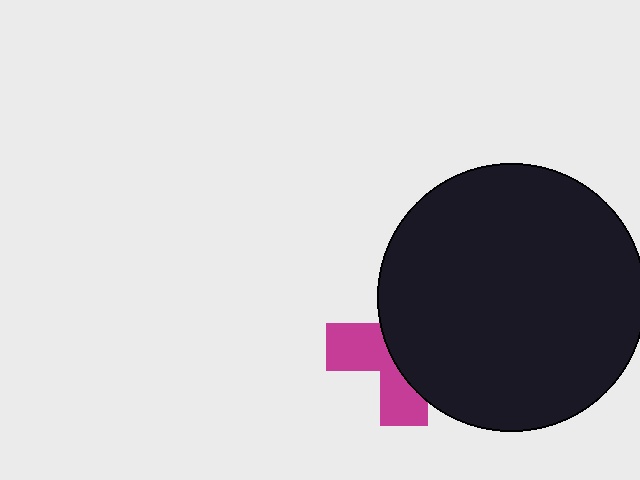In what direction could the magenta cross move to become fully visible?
The magenta cross could move left. That would shift it out from behind the black circle entirely.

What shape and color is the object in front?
The object in front is a black circle.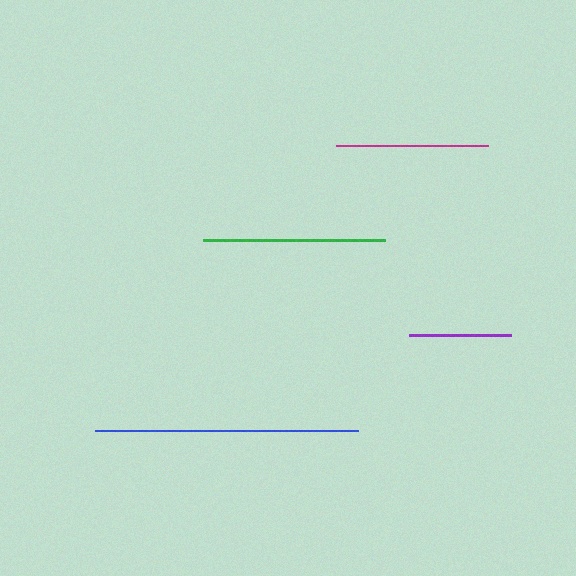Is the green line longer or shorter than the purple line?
The green line is longer than the purple line.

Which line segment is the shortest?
The purple line is the shortest at approximately 102 pixels.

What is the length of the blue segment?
The blue segment is approximately 263 pixels long.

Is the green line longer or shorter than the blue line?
The blue line is longer than the green line.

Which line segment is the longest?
The blue line is the longest at approximately 263 pixels.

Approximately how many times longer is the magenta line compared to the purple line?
The magenta line is approximately 1.5 times the length of the purple line.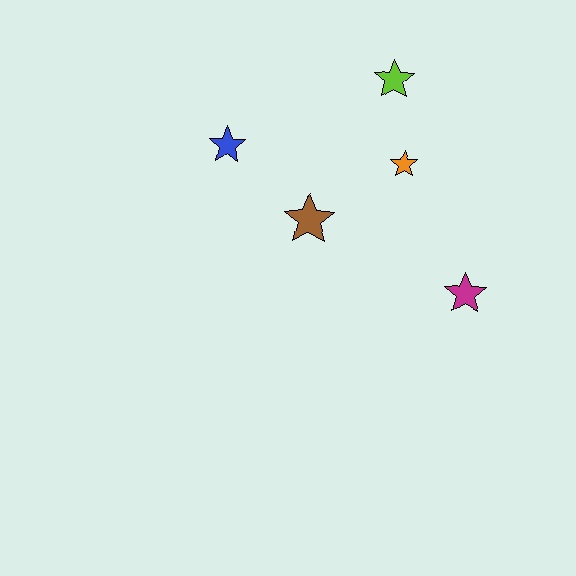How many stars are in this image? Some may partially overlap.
There are 5 stars.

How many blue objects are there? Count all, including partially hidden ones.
There is 1 blue object.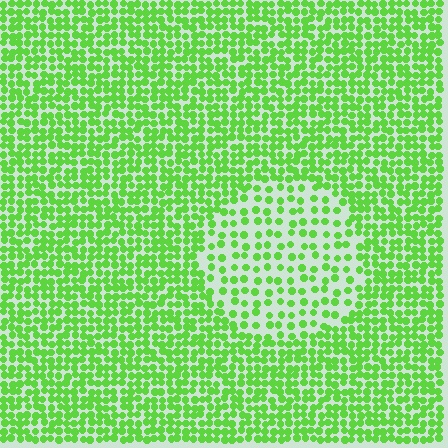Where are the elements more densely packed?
The elements are more densely packed outside the circle boundary.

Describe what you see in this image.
The image contains small lime elements arranged at two different densities. A circle-shaped region is visible where the elements are less densely packed than the surrounding area.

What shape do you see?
I see a circle.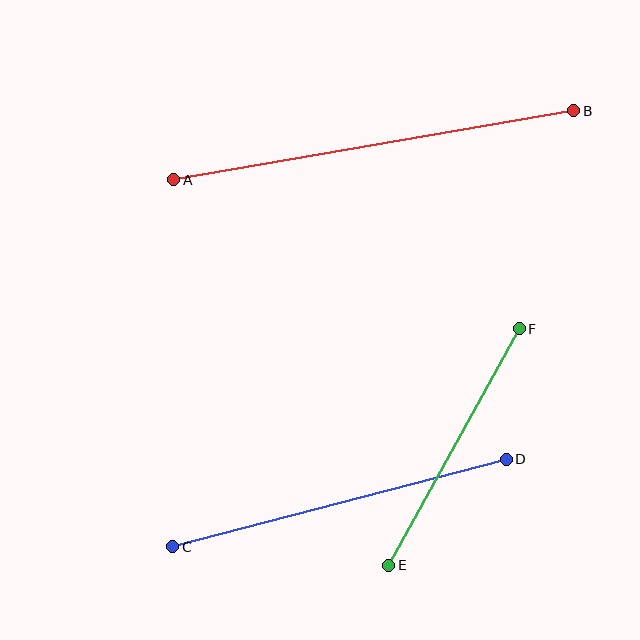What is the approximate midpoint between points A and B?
The midpoint is at approximately (374, 145) pixels.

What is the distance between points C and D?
The distance is approximately 344 pixels.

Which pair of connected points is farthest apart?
Points A and B are farthest apart.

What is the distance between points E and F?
The distance is approximately 270 pixels.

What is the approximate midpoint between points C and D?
The midpoint is at approximately (340, 503) pixels.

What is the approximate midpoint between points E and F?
The midpoint is at approximately (454, 447) pixels.